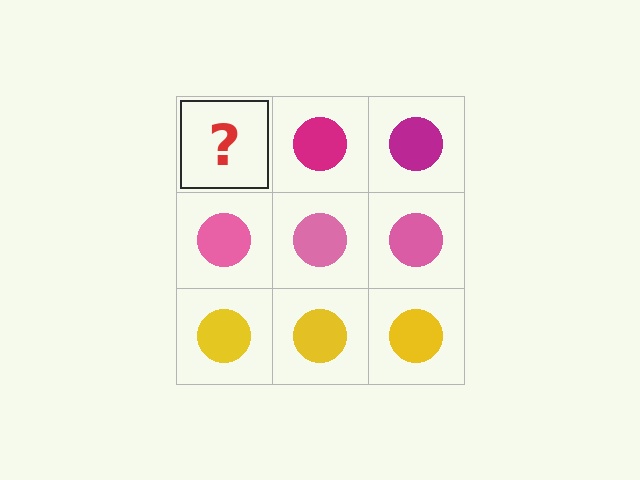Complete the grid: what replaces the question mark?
The question mark should be replaced with a magenta circle.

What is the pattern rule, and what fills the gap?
The rule is that each row has a consistent color. The gap should be filled with a magenta circle.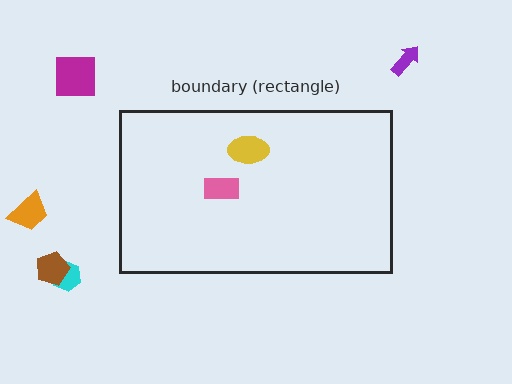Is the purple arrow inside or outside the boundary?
Outside.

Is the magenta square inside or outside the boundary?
Outside.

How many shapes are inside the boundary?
2 inside, 5 outside.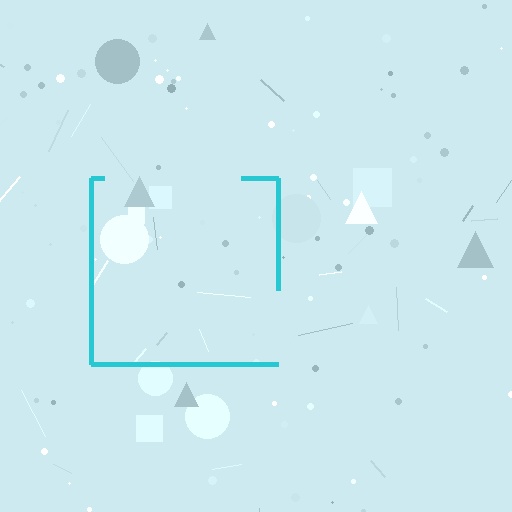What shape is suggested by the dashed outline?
The dashed outline suggests a square.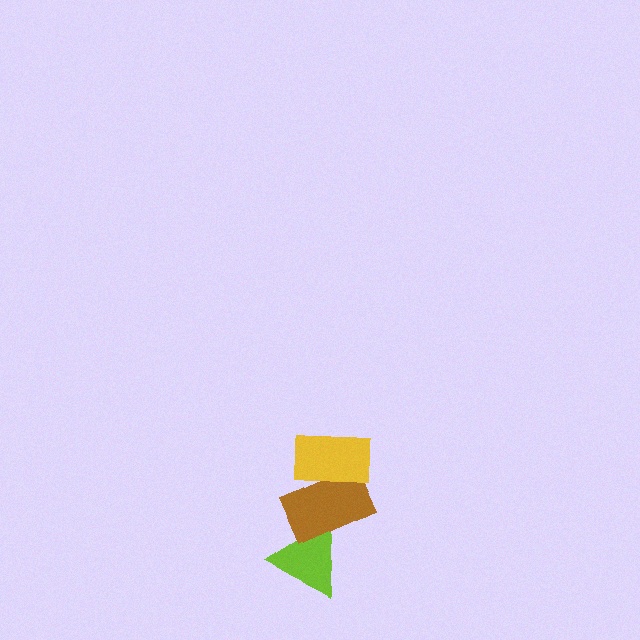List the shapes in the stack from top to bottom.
From top to bottom: the yellow rectangle, the brown rectangle, the lime triangle.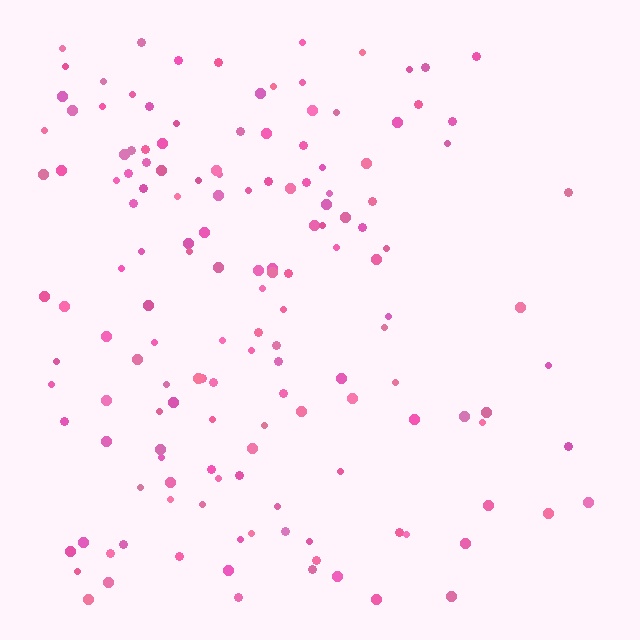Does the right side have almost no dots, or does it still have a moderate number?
Still a moderate number, just noticeably fewer than the left.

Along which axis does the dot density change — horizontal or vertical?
Horizontal.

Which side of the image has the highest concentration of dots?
The left.